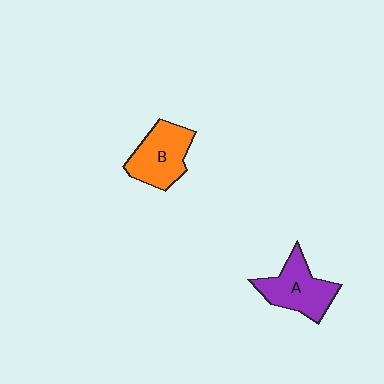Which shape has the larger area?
Shape A (purple).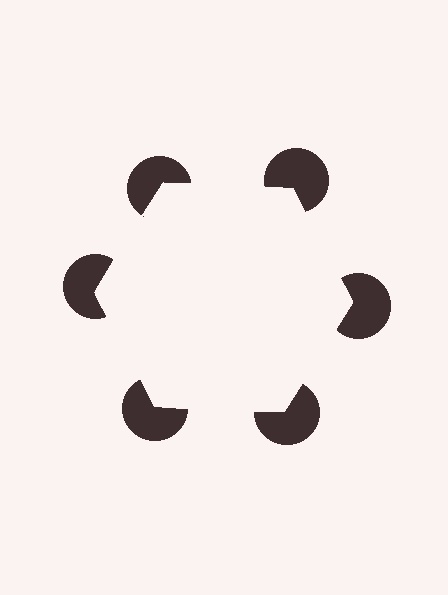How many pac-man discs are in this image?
There are 6 — one at each vertex of the illusory hexagon.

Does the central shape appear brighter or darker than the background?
It typically appears slightly brighter than the background, even though no actual brightness change is drawn.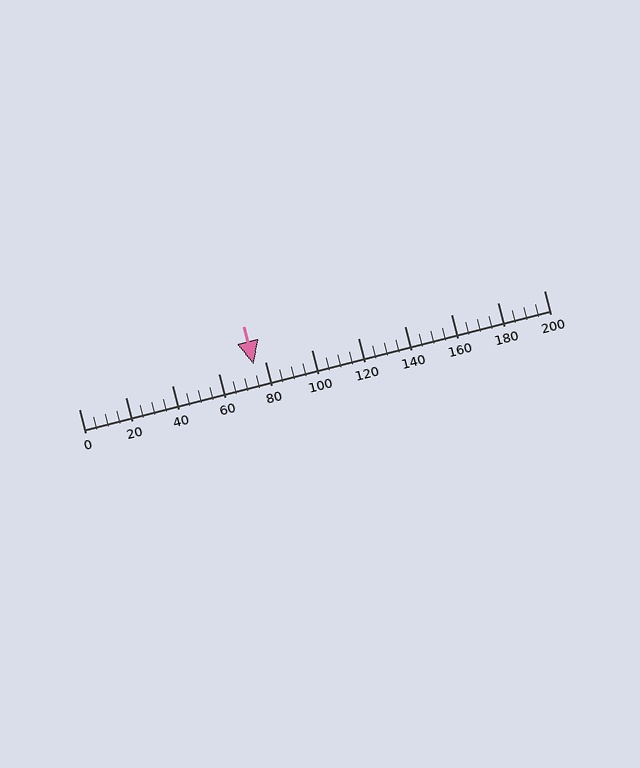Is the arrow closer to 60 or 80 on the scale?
The arrow is closer to 80.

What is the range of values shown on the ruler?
The ruler shows values from 0 to 200.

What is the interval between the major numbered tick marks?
The major tick marks are spaced 20 units apart.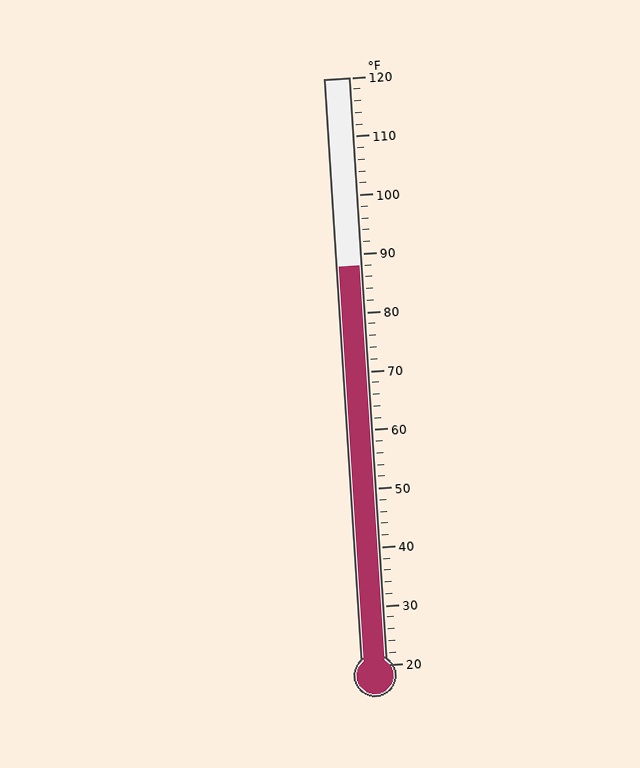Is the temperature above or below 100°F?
The temperature is below 100°F.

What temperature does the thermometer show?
The thermometer shows approximately 88°F.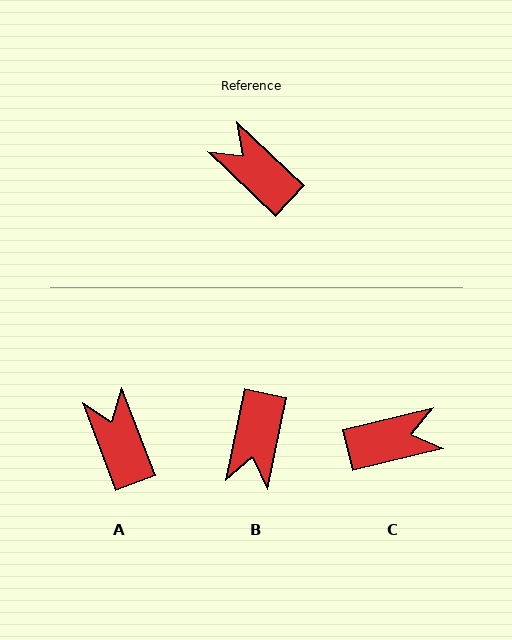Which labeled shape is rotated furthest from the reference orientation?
C, about 123 degrees away.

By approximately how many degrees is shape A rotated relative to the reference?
Approximately 26 degrees clockwise.